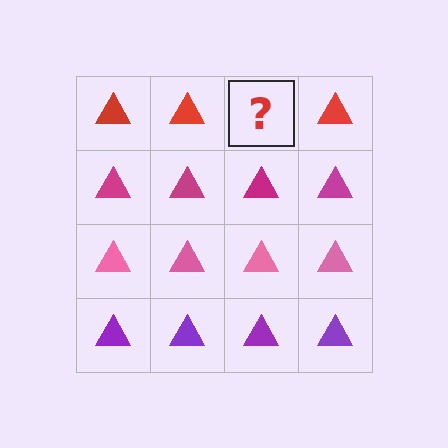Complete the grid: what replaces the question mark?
The question mark should be replaced with a red triangle.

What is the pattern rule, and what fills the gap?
The rule is that each row has a consistent color. The gap should be filled with a red triangle.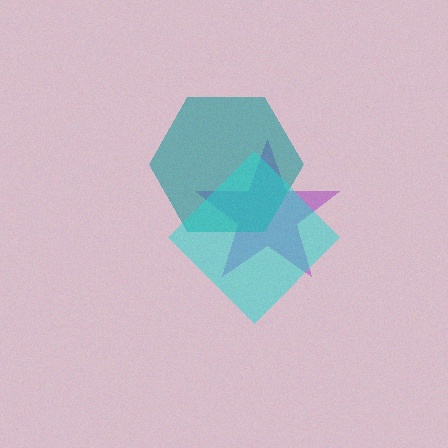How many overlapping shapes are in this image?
There are 3 overlapping shapes in the image.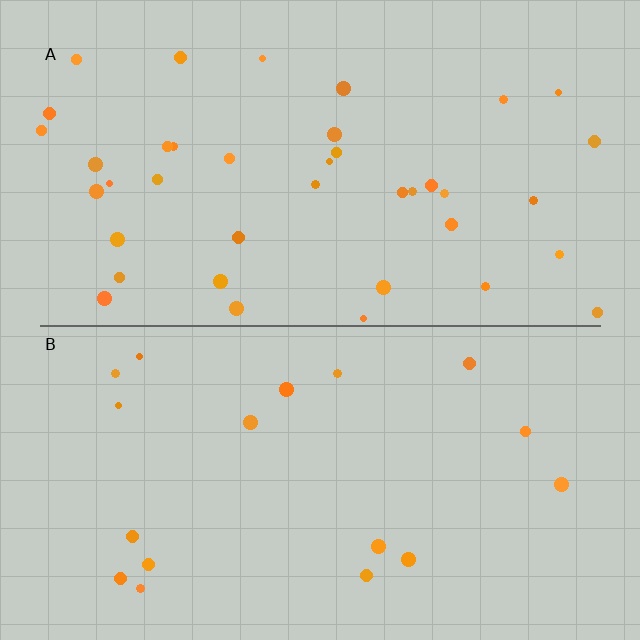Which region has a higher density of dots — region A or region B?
A (the top).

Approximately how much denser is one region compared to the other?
Approximately 2.2× — region A over region B.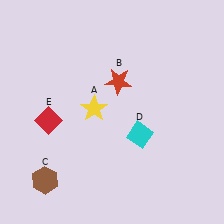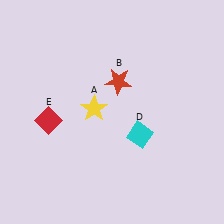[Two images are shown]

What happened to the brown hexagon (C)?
The brown hexagon (C) was removed in Image 2. It was in the bottom-left area of Image 1.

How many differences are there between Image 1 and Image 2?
There is 1 difference between the two images.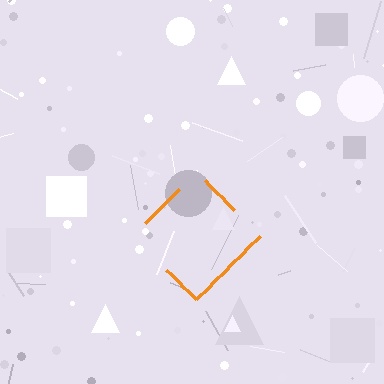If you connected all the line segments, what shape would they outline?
They would outline a diamond.